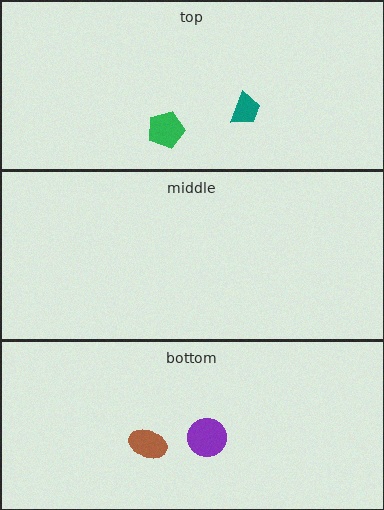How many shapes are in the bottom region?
2.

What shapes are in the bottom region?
The brown ellipse, the purple circle.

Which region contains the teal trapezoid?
The top region.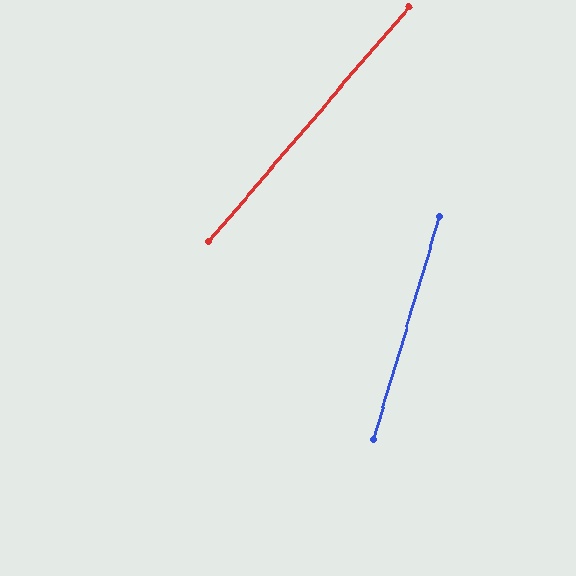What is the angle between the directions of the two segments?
Approximately 24 degrees.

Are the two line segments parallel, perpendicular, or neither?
Neither parallel nor perpendicular — they differ by about 24°.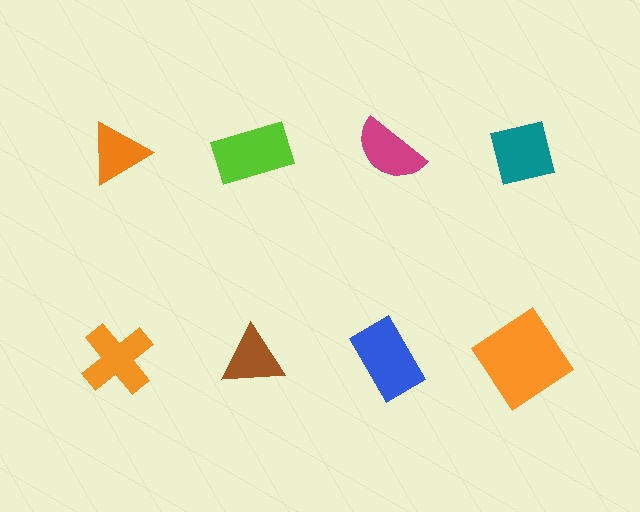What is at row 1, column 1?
An orange triangle.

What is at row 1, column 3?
A magenta semicircle.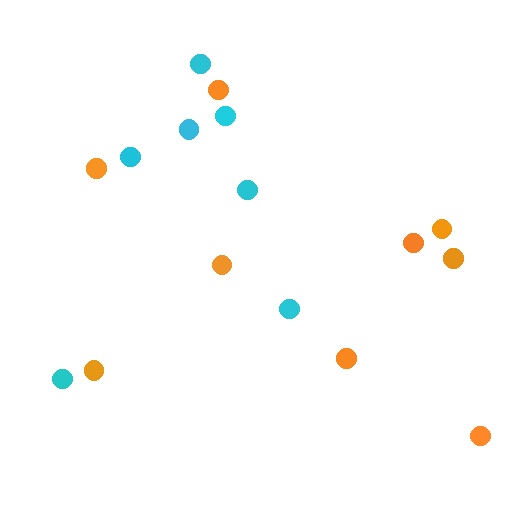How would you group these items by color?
There are 2 groups: one group of orange circles (9) and one group of cyan circles (7).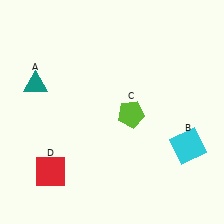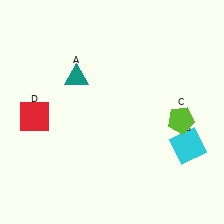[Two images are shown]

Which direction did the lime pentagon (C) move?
The lime pentagon (C) moved right.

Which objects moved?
The objects that moved are: the teal triangle (A), the lime pentagon (C), the red square (D).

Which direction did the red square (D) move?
The red square (D) moved up.